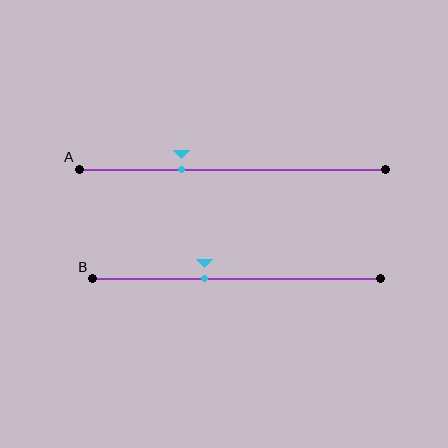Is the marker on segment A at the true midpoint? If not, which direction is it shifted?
No, the marker on segment A is shifted to the left by about 17% of the segment length.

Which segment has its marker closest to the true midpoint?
Segment B has its marker closest to the true midpoint.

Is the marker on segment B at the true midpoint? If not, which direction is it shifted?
No, the marker on segment B is shifted to the left by about 11% of the segment length.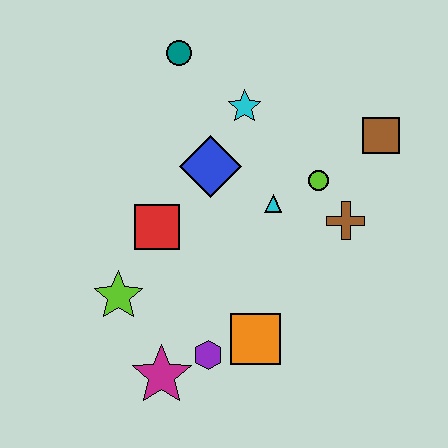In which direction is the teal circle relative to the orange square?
The teal circle is above the orange square.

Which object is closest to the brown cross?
The lime circle is closest to the brown cross.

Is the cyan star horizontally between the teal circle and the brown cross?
Yes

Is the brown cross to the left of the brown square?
Yes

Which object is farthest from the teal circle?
The magenta star is farthest from the teal circle.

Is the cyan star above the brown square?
Yes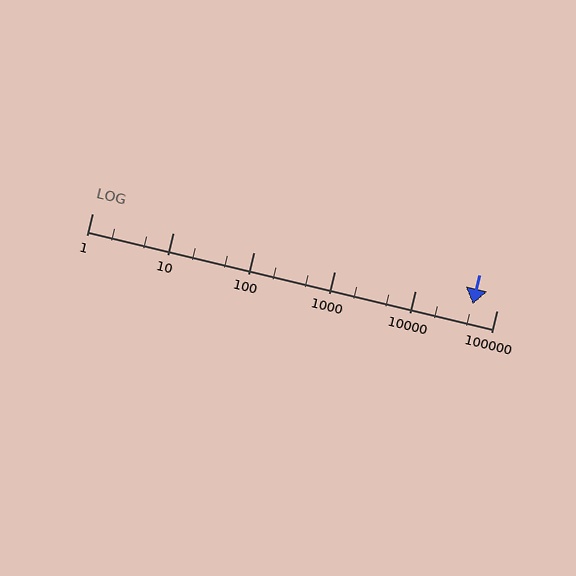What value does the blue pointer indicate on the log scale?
The pointer indicates approximately 51000.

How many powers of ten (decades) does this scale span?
The scale spans 5 decades, from 1 to 100000.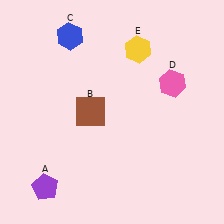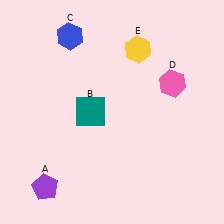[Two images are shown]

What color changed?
The square (B) changed from brown in Image 1 to teal in Image 2.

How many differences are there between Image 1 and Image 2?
There is 1 difference between the two images.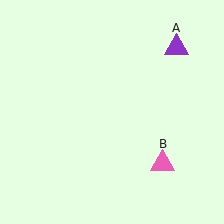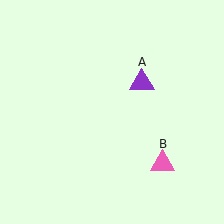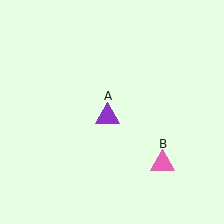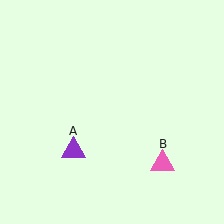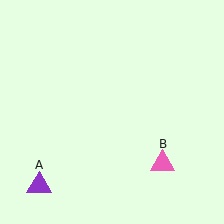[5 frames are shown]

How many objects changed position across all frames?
1 object changed position: purple triangle (object A).